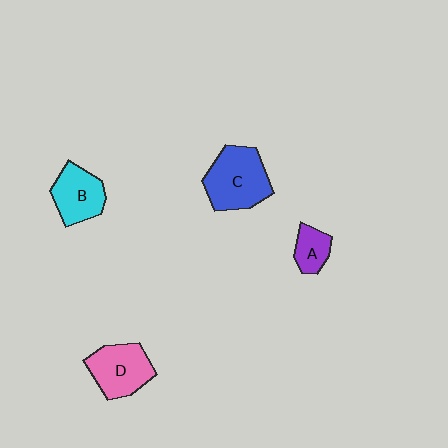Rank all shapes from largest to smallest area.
From largest to smallest: C (blue), D (pink), B (cyan), A (purple).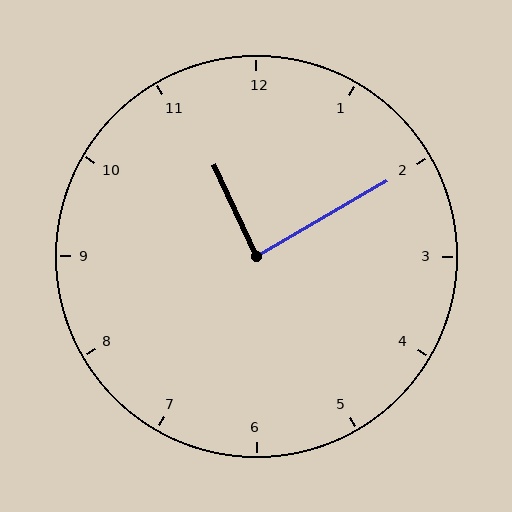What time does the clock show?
11:10.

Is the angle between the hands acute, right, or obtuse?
It is right.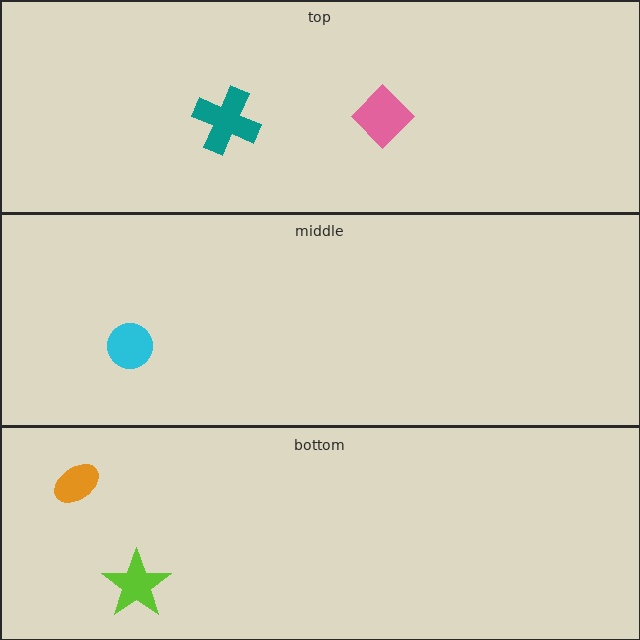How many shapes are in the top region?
2.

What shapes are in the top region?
The teal cross, the pink diamond.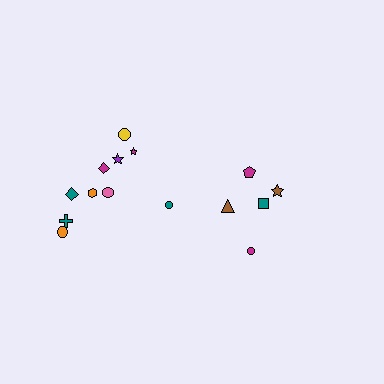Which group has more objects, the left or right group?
The left group.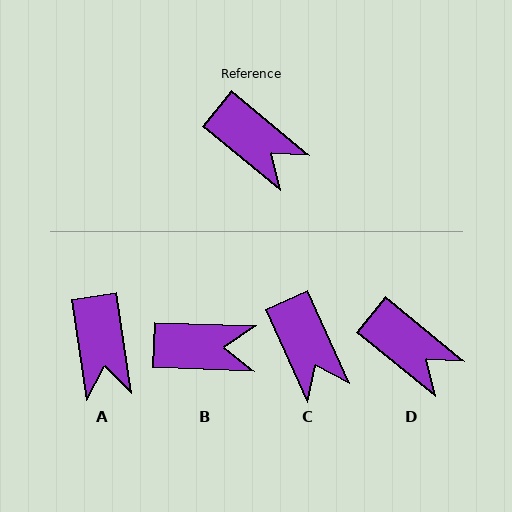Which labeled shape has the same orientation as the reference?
D.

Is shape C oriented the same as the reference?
No, it is off by about 26 degrees.